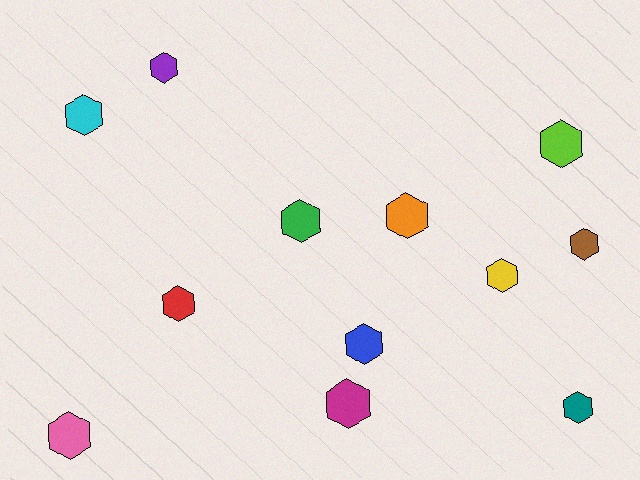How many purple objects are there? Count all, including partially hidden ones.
There is 1 purple object.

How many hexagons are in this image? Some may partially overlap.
There are 12 hexagons.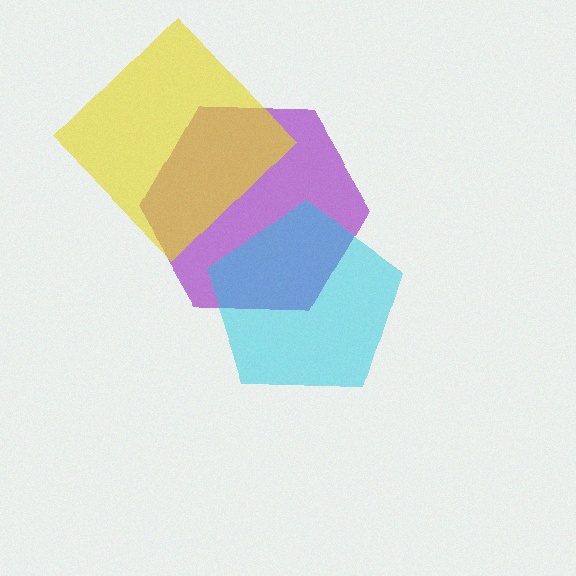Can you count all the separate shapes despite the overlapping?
Yes, there are 3 separate shapes.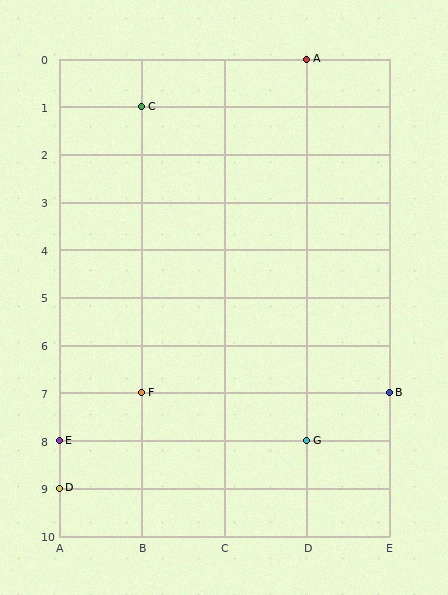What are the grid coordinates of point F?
Point F is at grid coordinates (B, 7).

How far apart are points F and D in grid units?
Points F and D are 1 column and 2 rows apart (about 2.2 grid units diagonally).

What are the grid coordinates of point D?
Point D is at grid coordinates (A, 9).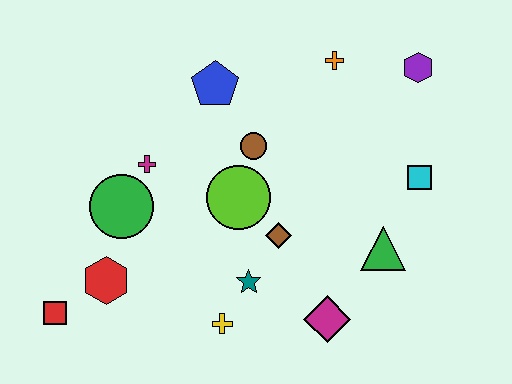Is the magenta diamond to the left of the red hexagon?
No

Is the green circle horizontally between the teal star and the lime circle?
No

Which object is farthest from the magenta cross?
The purple hexagon is farthest from the magenta cross.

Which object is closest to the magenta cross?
The green circle is closest to the magenta cross.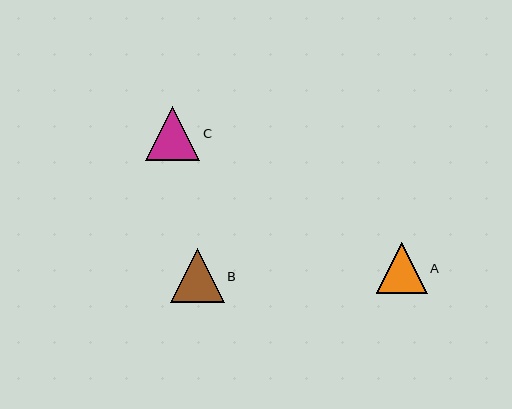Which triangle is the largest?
Triangle C is the largest with a size of approximately 55 pixels.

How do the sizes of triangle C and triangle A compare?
Triangle C and triangle A are approximately the same size.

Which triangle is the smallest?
Triangle A is the smallest with a size of approximately 51 pixels.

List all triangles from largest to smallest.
From largest to smallest: C, B, A.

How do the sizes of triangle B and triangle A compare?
Triangle B and triangle A are approximately the same size.